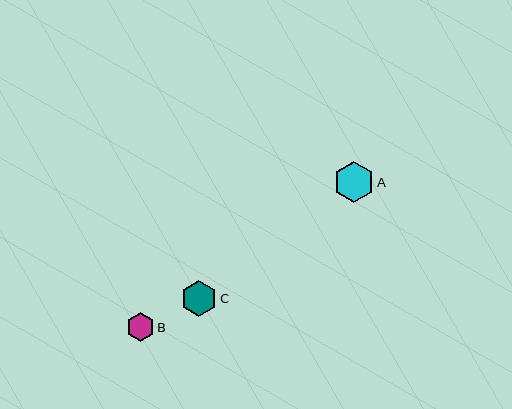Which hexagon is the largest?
Hexagon A is the largest with a size of approximately 40 pixels.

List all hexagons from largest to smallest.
From largest to smallest: A, C, B.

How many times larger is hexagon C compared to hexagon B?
Hexagon C is approximately 1.3 times the size of hexagon B.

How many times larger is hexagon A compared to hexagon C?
Hexagon A is approximately 1.1 times the size of hexagon C.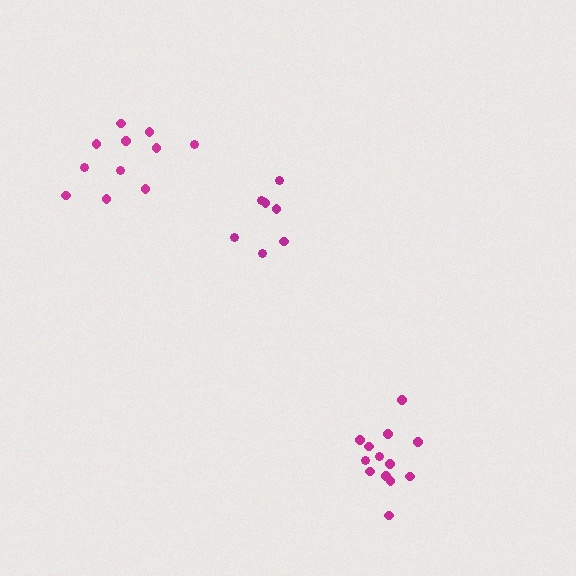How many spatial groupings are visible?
There are 3 spatial groupings.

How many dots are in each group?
Group 1: 13 dots, Group 2: 7 dots, Group 3: 11 dots (31 total).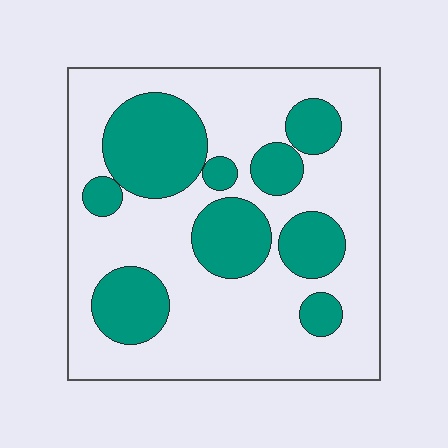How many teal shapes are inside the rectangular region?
9.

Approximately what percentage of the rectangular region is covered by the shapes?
Approximately 30%.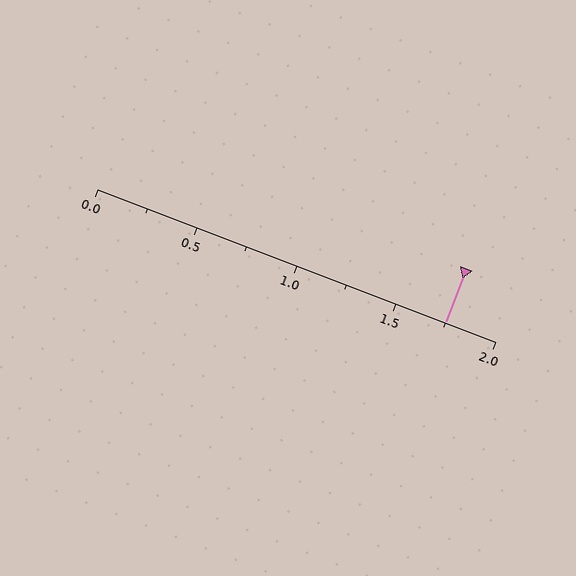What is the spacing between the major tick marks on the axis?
The major ticks are spaced 0.5 apart.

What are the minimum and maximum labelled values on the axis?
The axis runs from 0.0 to 2.0.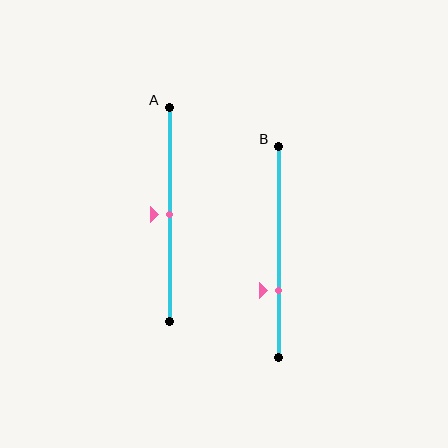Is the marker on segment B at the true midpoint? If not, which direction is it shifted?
No, the marker on segment B is shifted downward by about 18% of the segment length.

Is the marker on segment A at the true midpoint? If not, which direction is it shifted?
Yes, the marker on segment A is at the true midpoint.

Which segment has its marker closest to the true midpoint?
Segment A has its marker closest to the true midpoint.